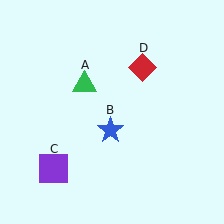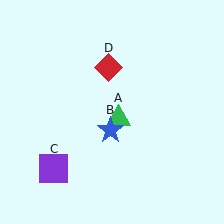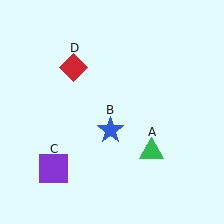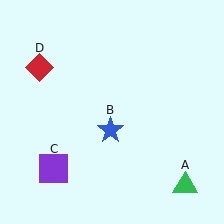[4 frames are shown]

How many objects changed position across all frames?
2 objects changed position: green triangle (object A), red diamond (object D).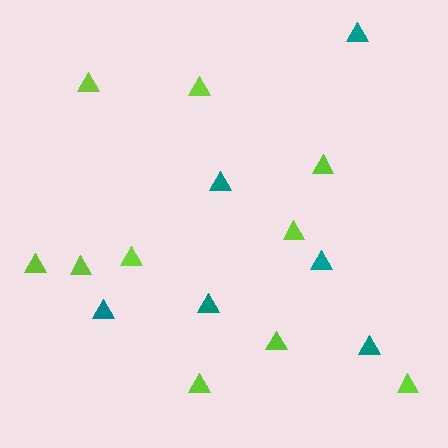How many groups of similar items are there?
There are 2 groups: one group of lime triangles (10) and one group of teal triangles (6).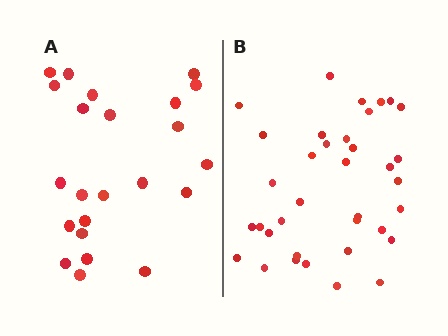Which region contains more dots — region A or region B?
Region B (the right region) has more dots.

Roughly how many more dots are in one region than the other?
Region B has approximately 15 more dots than region A.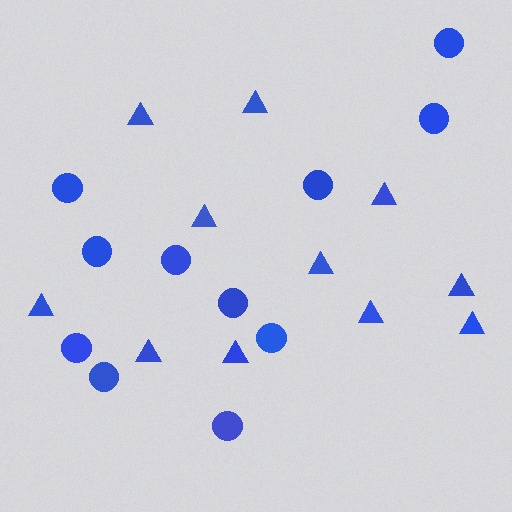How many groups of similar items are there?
There are 2 groups: one group of triangles (11) and one group of circles (11).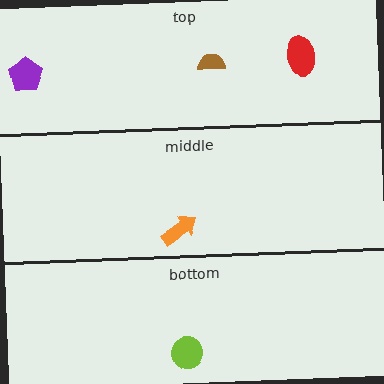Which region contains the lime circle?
The bottom region.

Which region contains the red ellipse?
The top region.